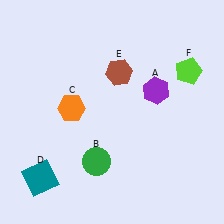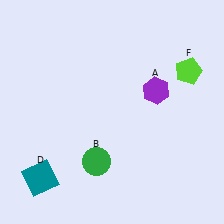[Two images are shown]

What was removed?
The orange hexagon (C), the brown hexagon (E) were removed in Image 2.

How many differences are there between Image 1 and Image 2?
There are 2 differences between the two images.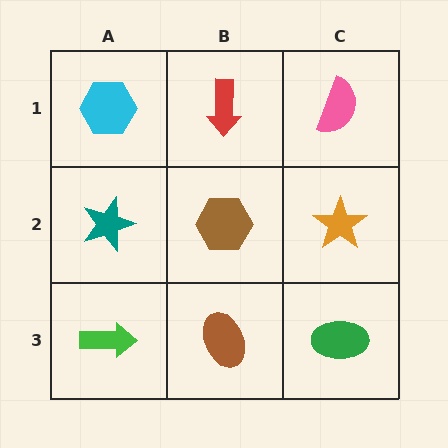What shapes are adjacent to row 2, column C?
A pink semicircle (row 1, column C), a green ellipse (row 3, column C), a brown hexagon (row 2, column B).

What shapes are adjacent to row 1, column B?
A brown hexagon (row 2, column B), a cyan hexagon (row 1, column A), a pink semicircle (row 1, column C).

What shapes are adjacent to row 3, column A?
A teal star (row 2, column A), a brown ellipse (row 3, column B).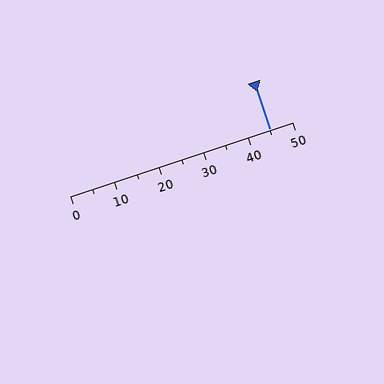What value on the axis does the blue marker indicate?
The marker indicates approximately 45.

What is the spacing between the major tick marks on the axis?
The major ticks are spaced 10 apart.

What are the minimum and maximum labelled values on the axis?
The axis runs from 0 to 50.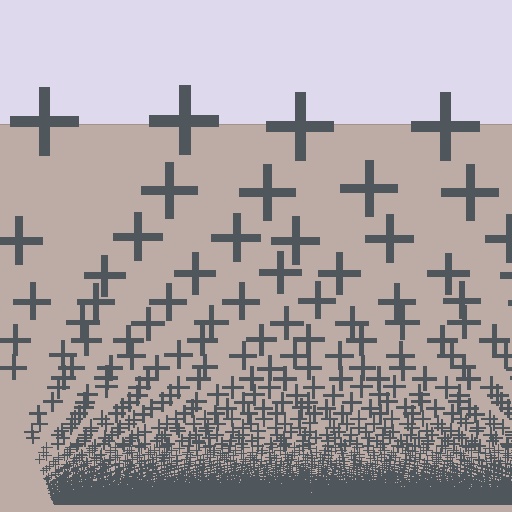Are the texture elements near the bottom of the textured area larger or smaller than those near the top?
Smaller. The gradient is inverted — elements near the bottom are smaller and denser.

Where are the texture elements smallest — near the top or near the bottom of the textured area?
Near the bottom.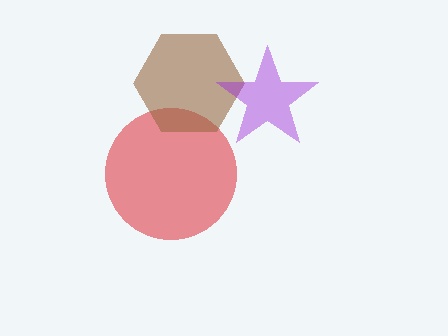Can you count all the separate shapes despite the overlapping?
Yes, there are 3 separate shapes.